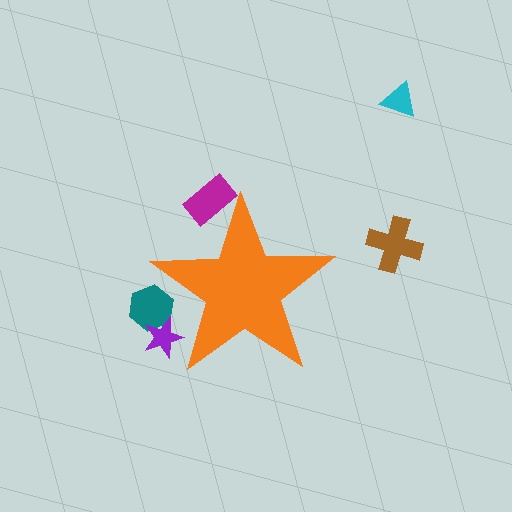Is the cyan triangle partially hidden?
No, the cyan triangle is fully visible.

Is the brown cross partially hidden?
No, the brown cross is fully visible.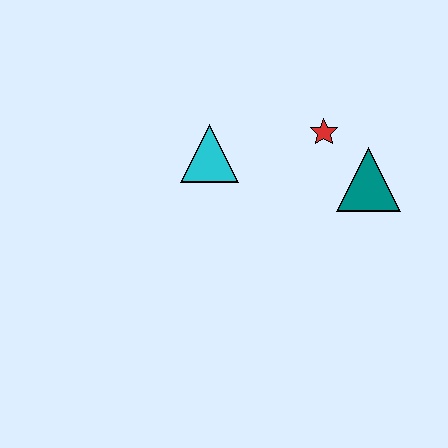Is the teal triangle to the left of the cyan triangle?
No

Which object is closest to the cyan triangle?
The red star is closest to the cyan triangle.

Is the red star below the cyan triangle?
No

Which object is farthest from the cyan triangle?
The teal triangle is farthest from the cyan triangle.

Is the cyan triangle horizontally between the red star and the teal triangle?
No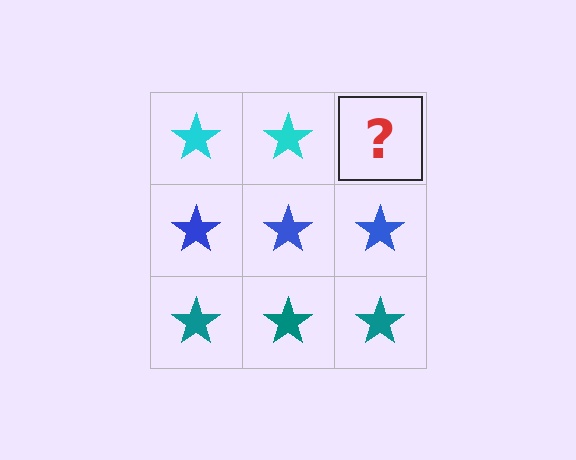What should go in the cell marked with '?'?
The missing cell should contain a cyan star.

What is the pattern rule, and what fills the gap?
The rule is that each row has a consistent color. The gap should be filled with a cyan star.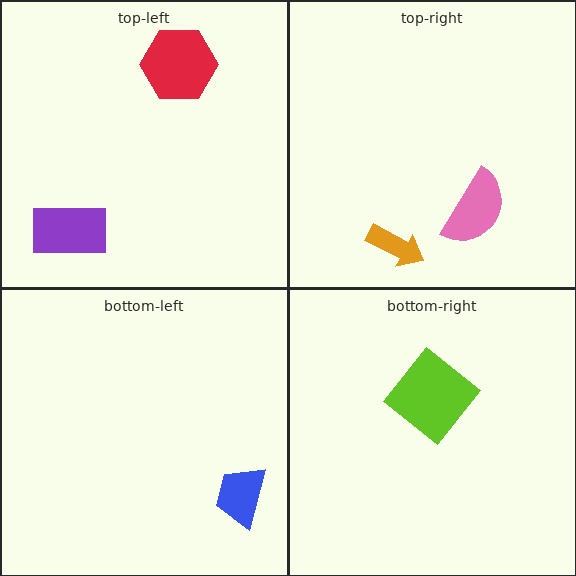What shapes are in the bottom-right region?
The lime diamond.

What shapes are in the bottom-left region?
The blue trapezoid.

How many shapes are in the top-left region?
2.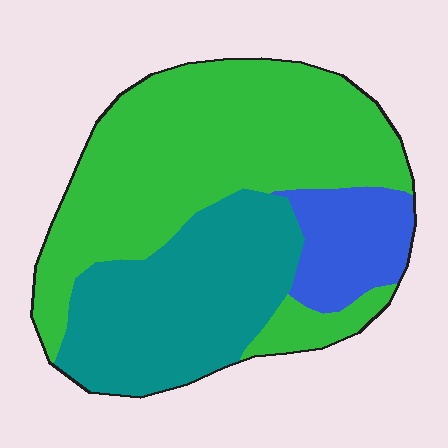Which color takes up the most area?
Green, at roughly 55%.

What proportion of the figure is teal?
Teal covers about 35% of the figure.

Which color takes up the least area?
Blue, at roughly 15%.